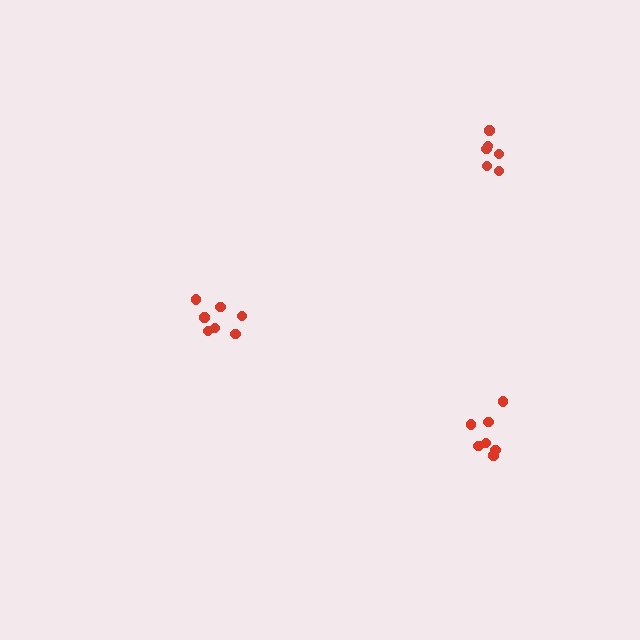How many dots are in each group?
Group 1: 7 dots, Group 2: 7 dots, Group 3: 6 dots (20 total).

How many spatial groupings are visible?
There are 3 spatial groupings.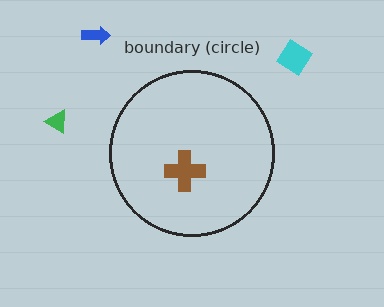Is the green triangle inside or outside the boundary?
Outside.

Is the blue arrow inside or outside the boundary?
Outside.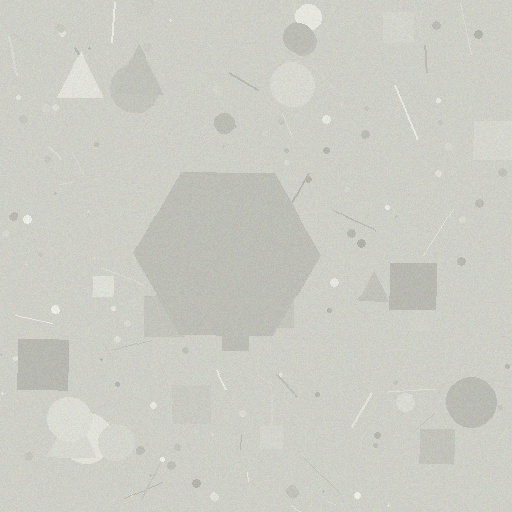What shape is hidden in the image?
A hexagon is hidden in the image.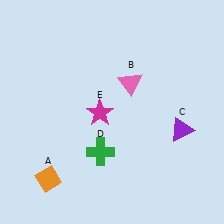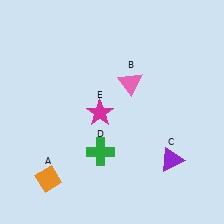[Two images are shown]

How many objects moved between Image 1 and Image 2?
1 object moved between the two images.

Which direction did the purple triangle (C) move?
The purple triangle (C) moved down.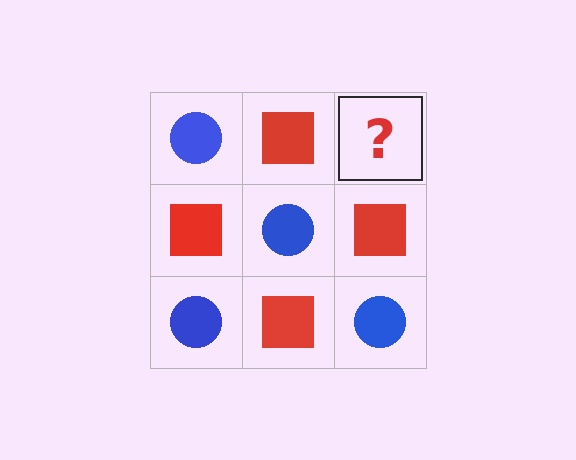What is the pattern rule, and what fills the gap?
The rule is that it alternates blue circle and red square in a checkerboard pattern. The gap should be filled with a blue circle.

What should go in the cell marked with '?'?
The missing cell should contain a blue circle.